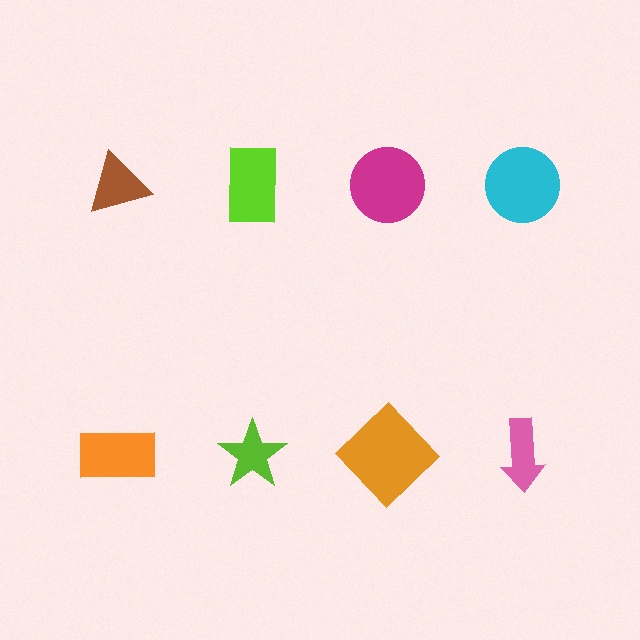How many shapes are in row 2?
4 shapes.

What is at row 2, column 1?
An orange rectangle.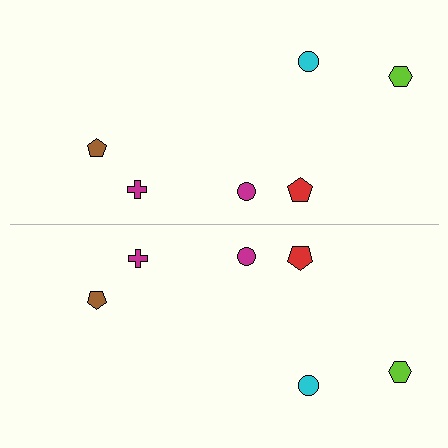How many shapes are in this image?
There are 12 shapes in this image.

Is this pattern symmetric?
Yes, this pattern has bilateral (reflection) symmetry.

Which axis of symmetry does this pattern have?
The pattern has a horizontal axis of symmetry running through the center of the image.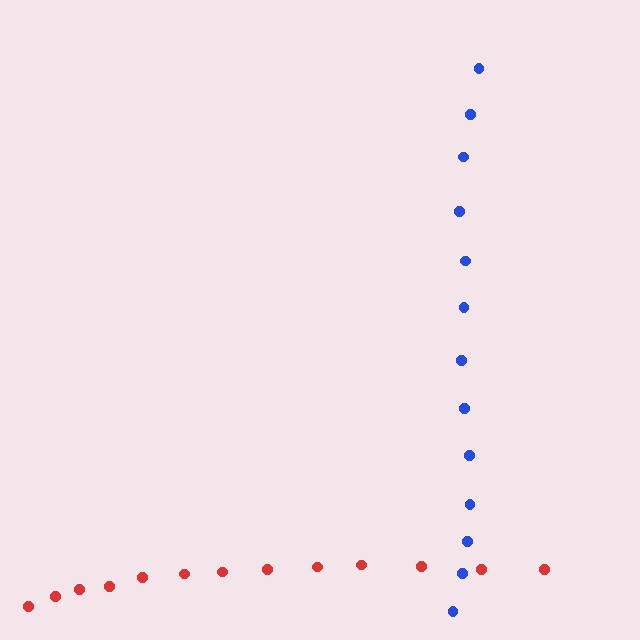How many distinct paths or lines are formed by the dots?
There are 2 distinct paths.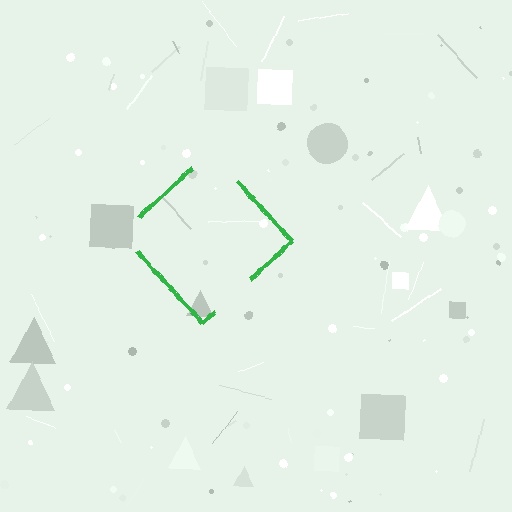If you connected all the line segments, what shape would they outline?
They would outline a diamond.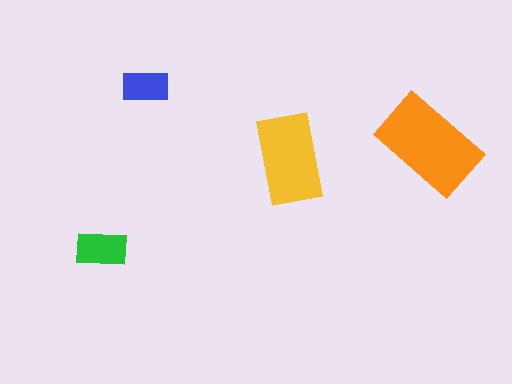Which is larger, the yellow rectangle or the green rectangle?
The yellow one.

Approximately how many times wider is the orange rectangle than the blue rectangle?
About 2 times wider.